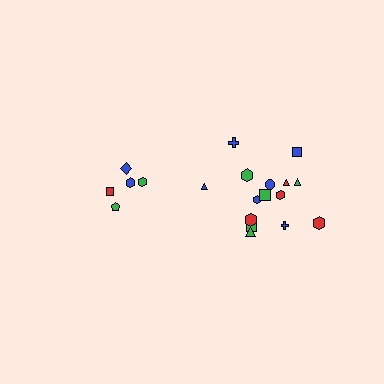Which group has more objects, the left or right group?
The right group.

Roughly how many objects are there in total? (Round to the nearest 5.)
Roughly 20 objects in total.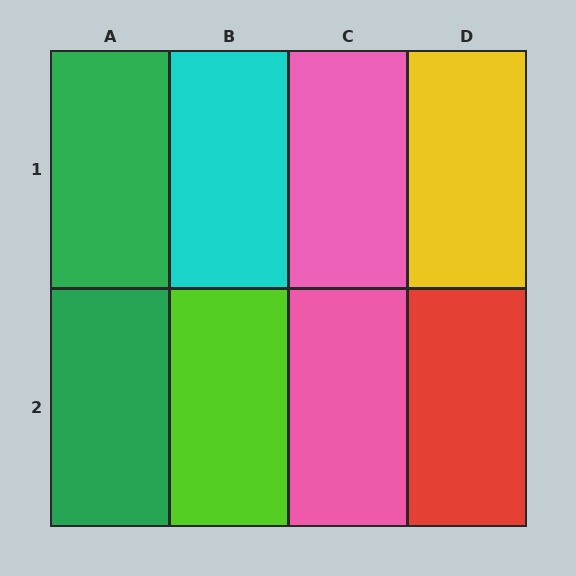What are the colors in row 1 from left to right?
Green, cyan, pink, yellow.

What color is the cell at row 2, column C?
Pink.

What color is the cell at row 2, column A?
Green.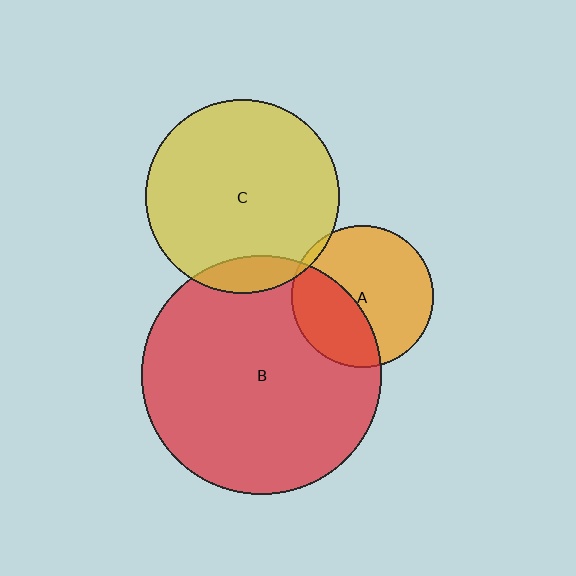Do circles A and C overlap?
Yes.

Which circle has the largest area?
Circle B (red).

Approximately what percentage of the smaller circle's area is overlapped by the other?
Approximately 5%.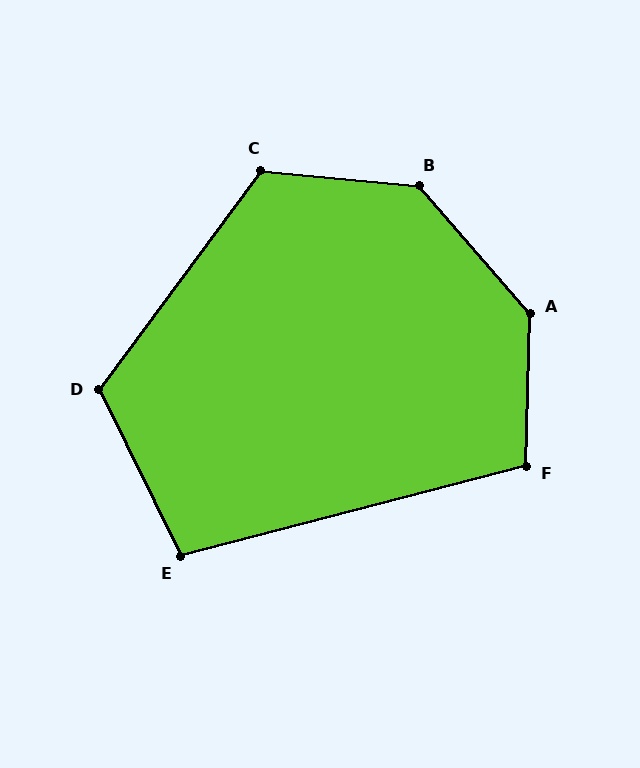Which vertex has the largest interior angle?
A, at approximately 137 degrees.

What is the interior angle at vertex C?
Approximately 121 degrees (obtuse).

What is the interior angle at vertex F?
Approximately 106 degrees (obtuse).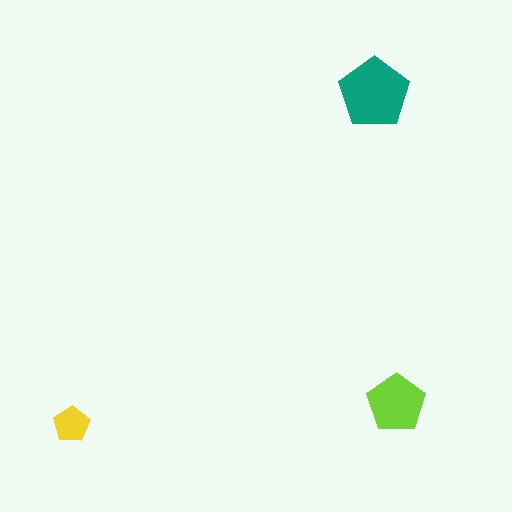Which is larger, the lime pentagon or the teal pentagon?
The teal one.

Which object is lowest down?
The yellow pentagon is bottommost.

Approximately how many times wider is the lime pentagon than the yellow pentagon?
About 1.5 times wider.